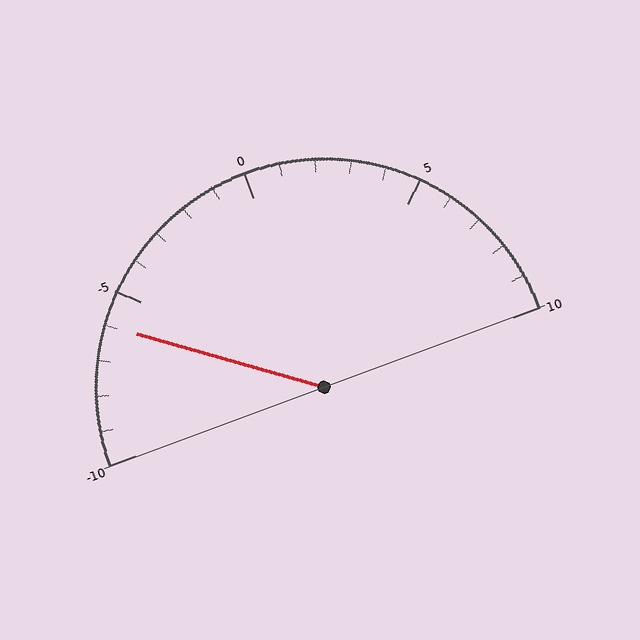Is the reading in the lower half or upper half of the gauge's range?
The reading is in the lower half of the range (-10 to 10).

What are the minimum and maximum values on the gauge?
The gauge ranges from -10 to 10.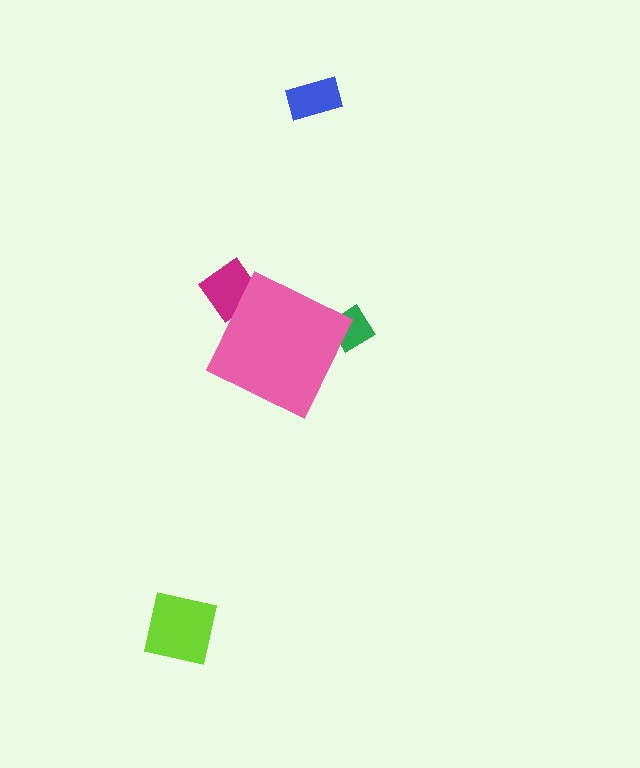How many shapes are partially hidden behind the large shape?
2 shapes are partially hidden.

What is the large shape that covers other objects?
A pink diamond.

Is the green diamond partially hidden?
Yes, the green diamond is partially hidden behind the pink diamond.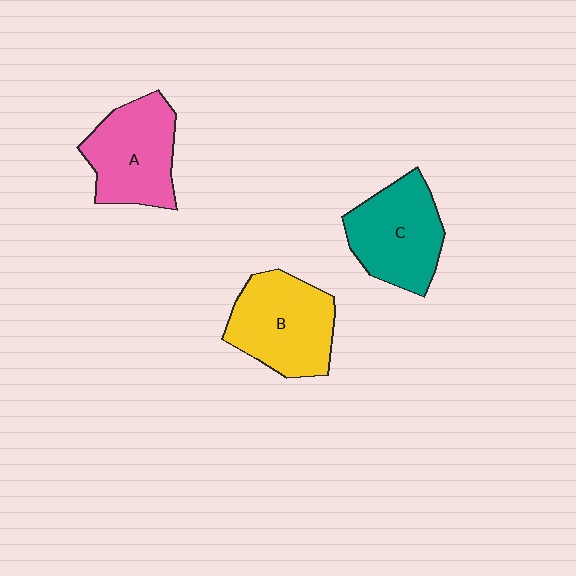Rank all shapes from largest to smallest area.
From largest to smallest: B (yellow), C (teal), A (pink).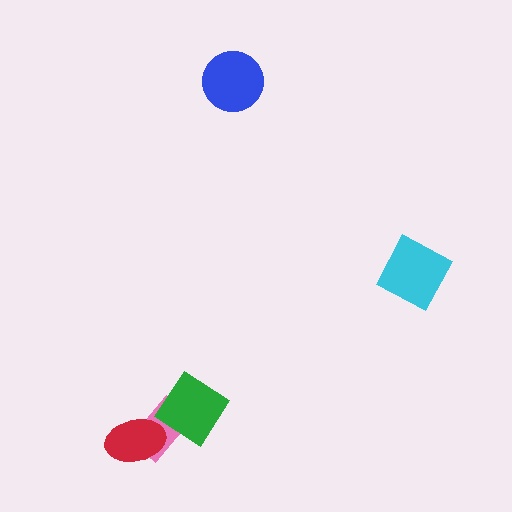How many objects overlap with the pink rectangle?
2 objects overlap with the pink rectangle.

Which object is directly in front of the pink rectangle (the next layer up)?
The green diamond is directly in front of the pink rectangle.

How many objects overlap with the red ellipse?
1 object overlaps with the red ellipse.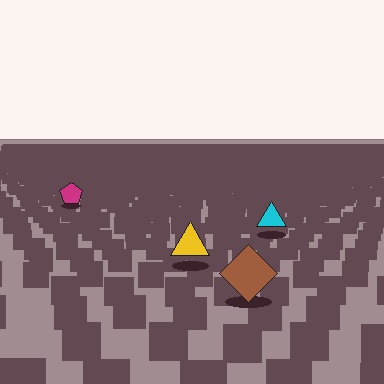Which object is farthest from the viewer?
The magenta pentagon is farthest from the viewer. It appears smaller and the ground texture around it is denser.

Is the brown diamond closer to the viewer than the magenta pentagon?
Yes. The brown diamond is closer — you can tell from the texture gradient: the ground texture is coarser near it.